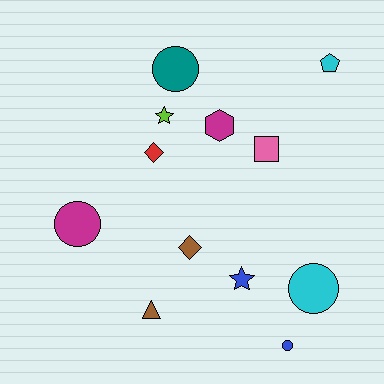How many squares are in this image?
There is 1 square.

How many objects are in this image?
There are 12 objects.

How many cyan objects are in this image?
There are 2 cyan objects.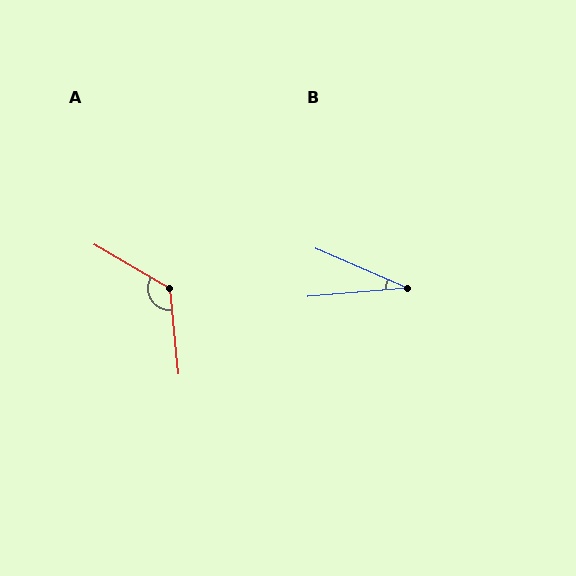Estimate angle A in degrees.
Approximately 126 degrees.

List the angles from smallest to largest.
B (28°), A (126°).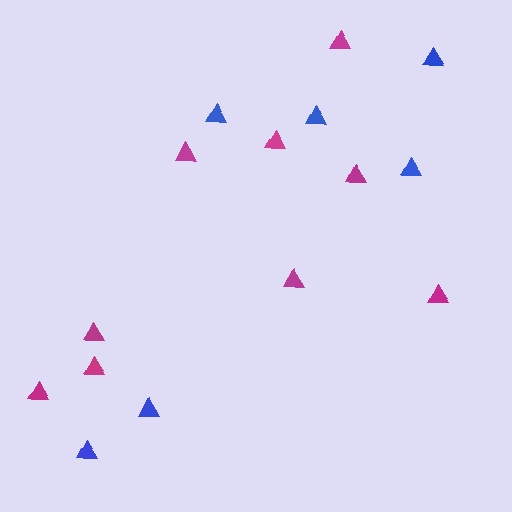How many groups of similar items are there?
There are 2 groups: one group of magenta triangles (9) and one group of blue triangles (6).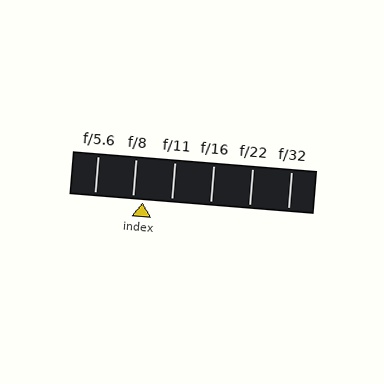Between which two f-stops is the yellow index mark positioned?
The index mark is between f/8 and f/11.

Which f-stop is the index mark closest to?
The index mark is closest to f/8.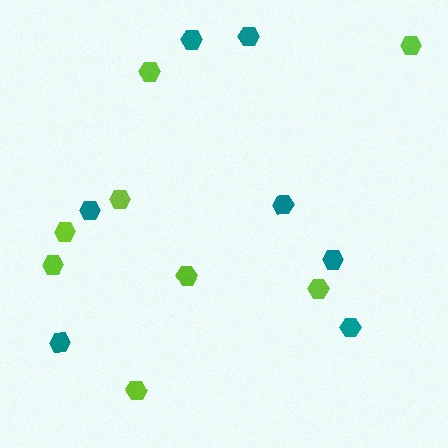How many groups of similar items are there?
There are 2 groups: one group of lime hexagons (8) and one group of teal hexagons (7).